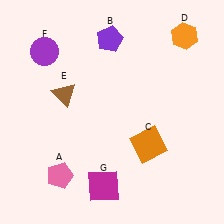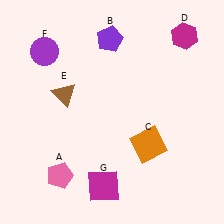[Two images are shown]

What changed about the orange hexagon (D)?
In Image 1, D is orange. In Image 2, it changed to magenta.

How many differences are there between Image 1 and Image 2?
There is 1 difference between the two images.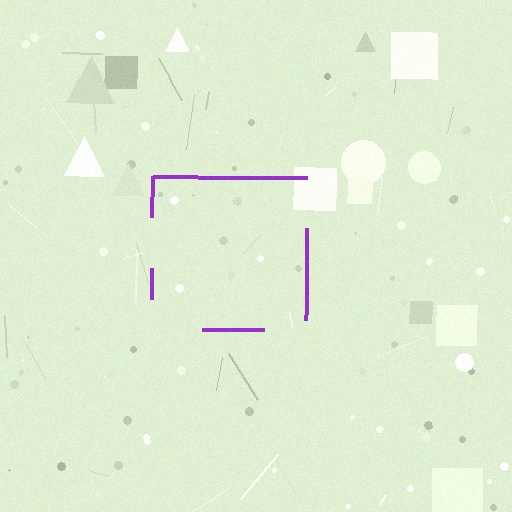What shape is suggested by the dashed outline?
The dashed outline suggests a square.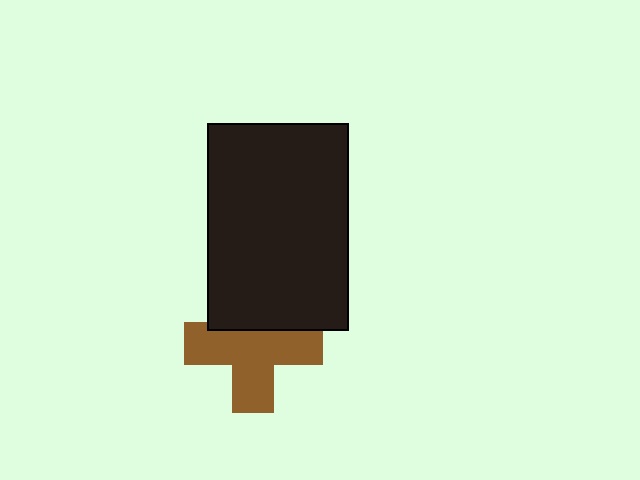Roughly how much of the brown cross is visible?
Most of it is visible (roughly 69%).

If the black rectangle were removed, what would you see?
You would see the complete brown cross.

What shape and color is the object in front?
The object in front is a black rectangle.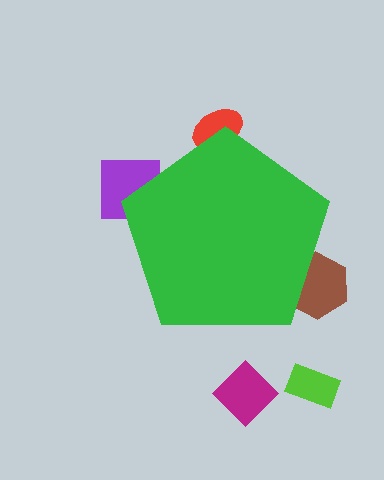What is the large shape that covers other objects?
A green pentagon.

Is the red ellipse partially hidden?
Yes, the red ellipse is partially hidden behind the green pentagon.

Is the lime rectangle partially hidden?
No, the lime rectangle is fully visible.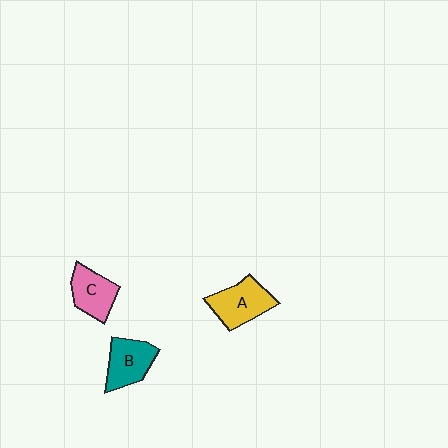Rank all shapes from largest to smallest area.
From largest to smallest: A (yellow), B (teal), C (pink).